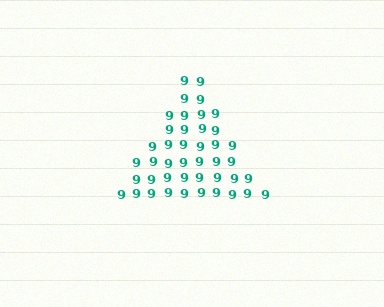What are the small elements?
The small elements are digit 9's.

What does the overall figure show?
The overall figure shows a triangle.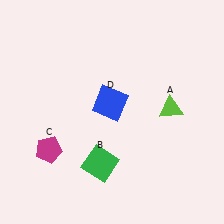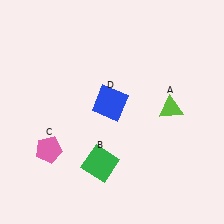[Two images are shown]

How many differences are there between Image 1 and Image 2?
There is 1 difference between the two images.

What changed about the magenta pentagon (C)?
In Image 1, C is magenta. In Image 2, it changed to pink.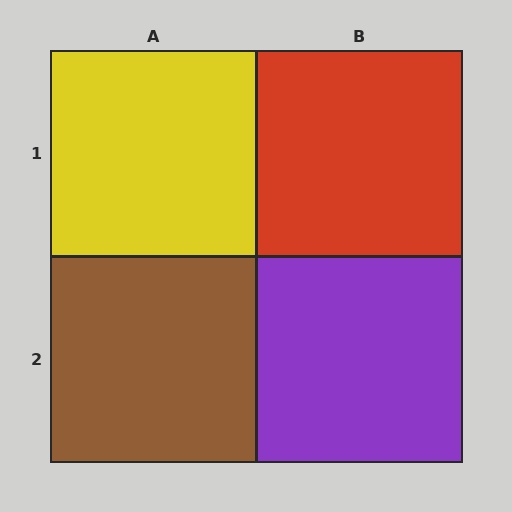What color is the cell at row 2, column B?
Purple.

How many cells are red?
1 cell is red.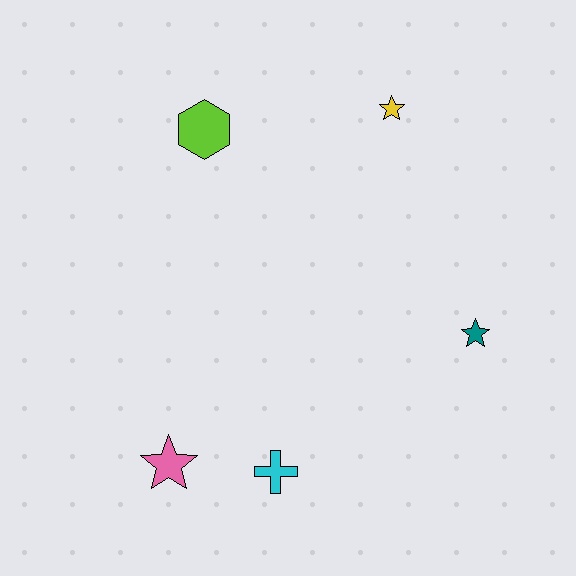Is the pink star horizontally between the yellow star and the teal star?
No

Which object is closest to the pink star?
The cyan cross is closest to the pink star.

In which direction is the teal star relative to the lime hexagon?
The teal star is to the right of the lime hexagon.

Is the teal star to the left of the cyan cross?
No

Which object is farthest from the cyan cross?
The yellow star is farthest from the cyan cross.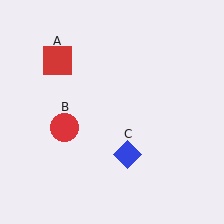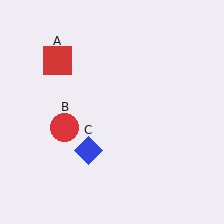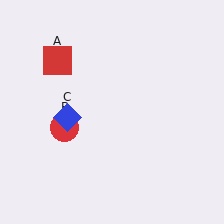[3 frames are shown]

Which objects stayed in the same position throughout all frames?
Red square (object A) and red circle (object B) remained stationary.